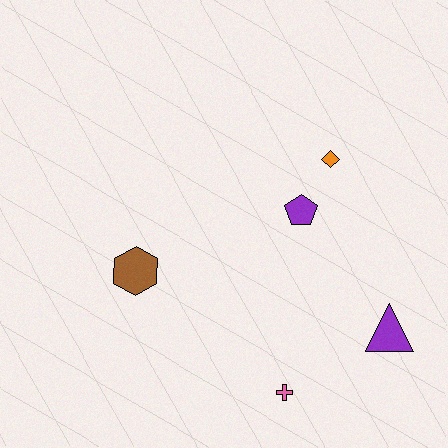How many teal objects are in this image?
There are no teal objects.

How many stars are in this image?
There are no stars.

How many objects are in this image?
There are 5 objects.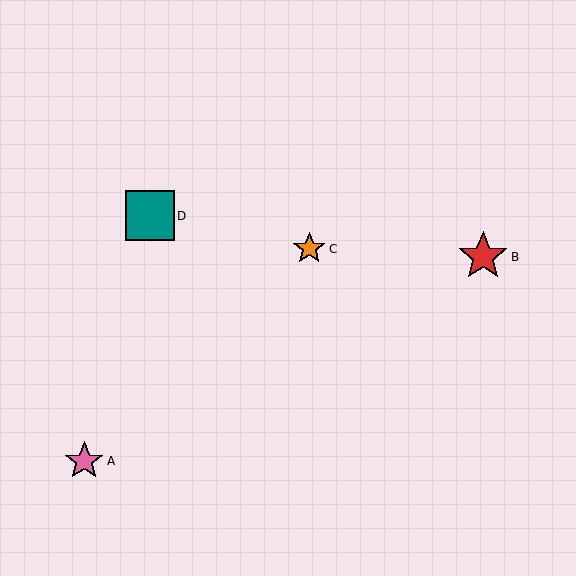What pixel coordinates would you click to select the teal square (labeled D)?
Click at (150, 216) to select the teal square D.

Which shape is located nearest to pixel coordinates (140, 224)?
The teal square (labeled D) at (150, 216) is nearest to that location.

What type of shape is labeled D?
Shape D is a teal square.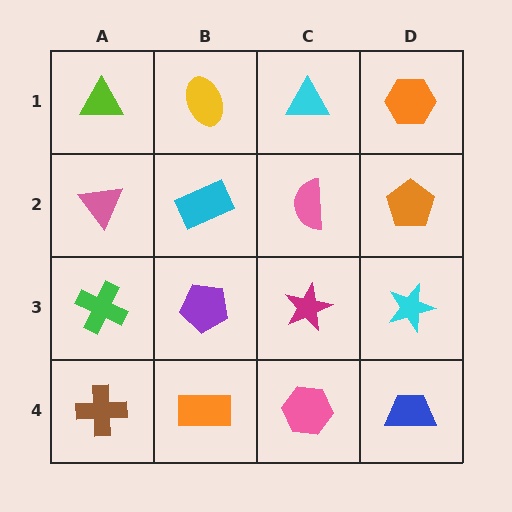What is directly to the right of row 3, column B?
A magenta star.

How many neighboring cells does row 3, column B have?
4.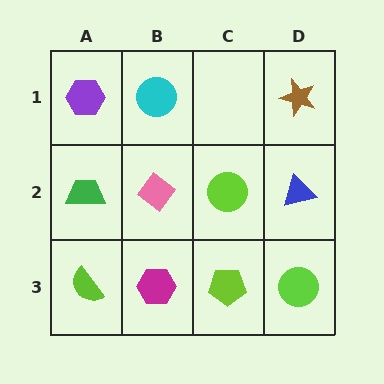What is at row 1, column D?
A brown star.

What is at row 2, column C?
A lime circle.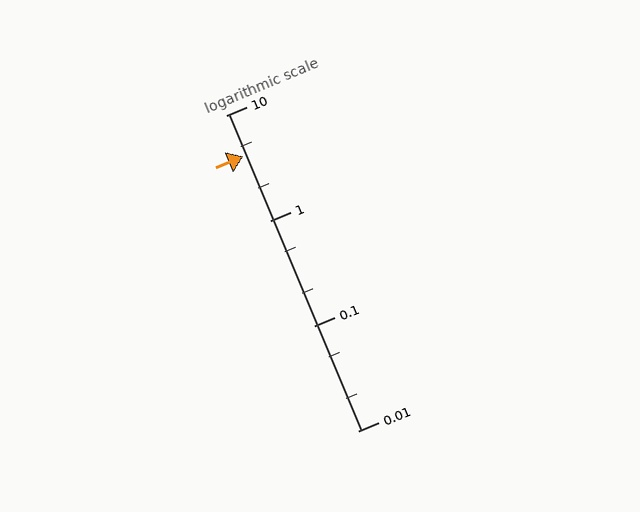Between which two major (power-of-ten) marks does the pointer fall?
The pointer is between 1 and 10.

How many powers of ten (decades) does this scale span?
The scale spans 3 decades, from 0.01 to 10.